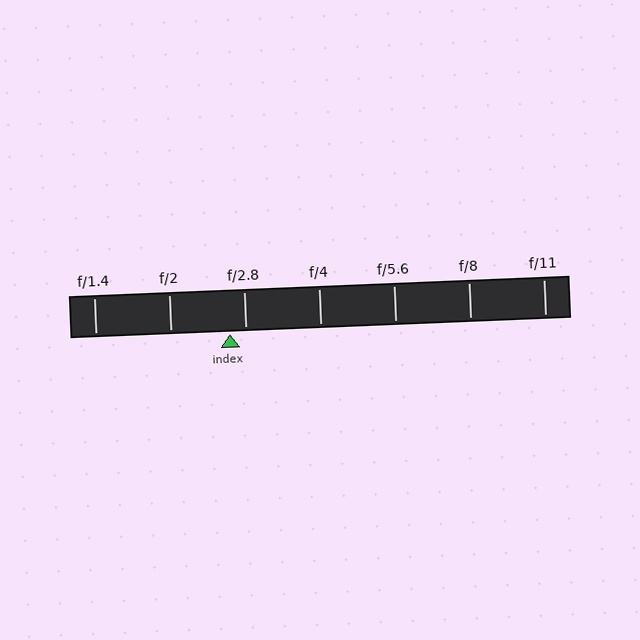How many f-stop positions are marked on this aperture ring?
There are 7 f-stop positions marked.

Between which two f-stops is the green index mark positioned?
The index mark is between f/2 and f/2.8.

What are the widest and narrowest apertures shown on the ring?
The widest aperture shown is f/1.4 and the narrowest is f/11.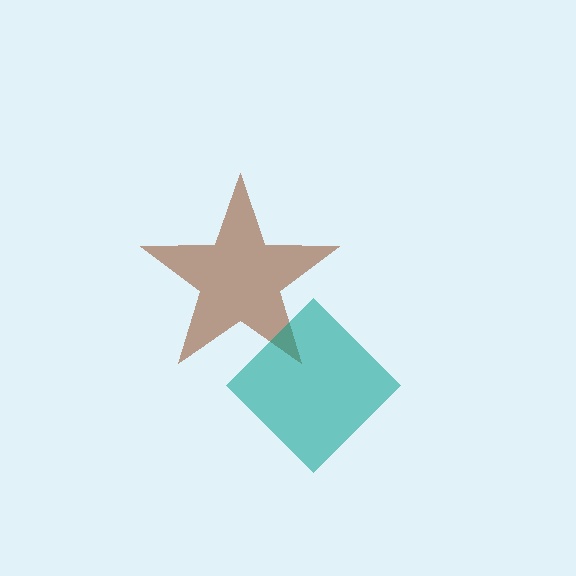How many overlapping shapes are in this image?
There are 2 overlapping shapes in the image.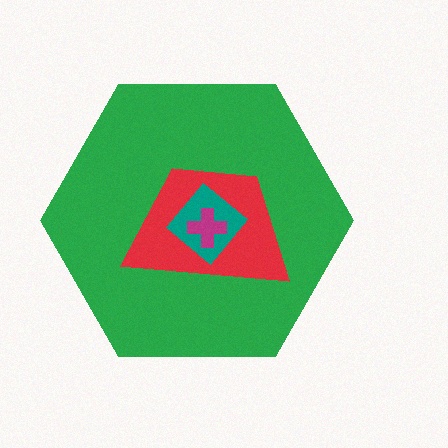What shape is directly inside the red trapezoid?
The teal diamond.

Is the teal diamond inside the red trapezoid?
Yes.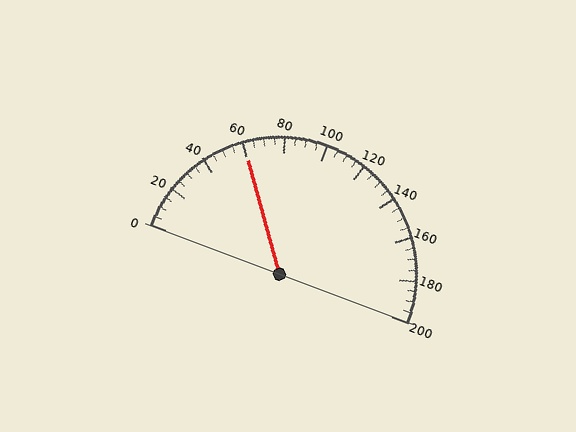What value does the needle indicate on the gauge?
The needle indicates approximately 60.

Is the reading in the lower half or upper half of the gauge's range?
The reading is in the lower half of the range (0 to 200).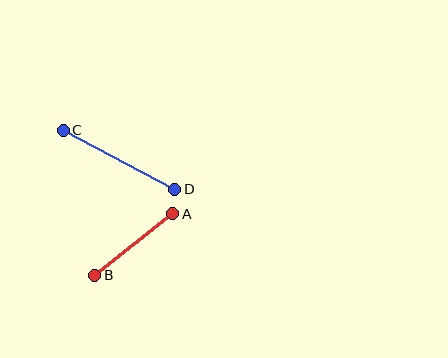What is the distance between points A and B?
The distance is approximately 99 pixels.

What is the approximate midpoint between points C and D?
The midpoint is at approximately (119, 160) pixels.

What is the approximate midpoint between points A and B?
The midpoint is at approximately (134, 245) pixels.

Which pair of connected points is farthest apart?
Points C and D are farthest apart.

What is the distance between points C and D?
The distance is approximately 126 pixels.